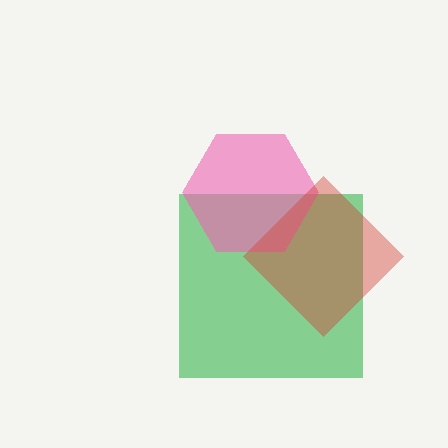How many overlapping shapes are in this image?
There are 3 overlapping shapes in the image.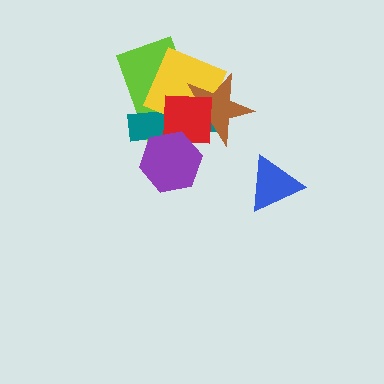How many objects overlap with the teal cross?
5 objects overlap with the teal cross.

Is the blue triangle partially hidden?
No, no other shape covers it.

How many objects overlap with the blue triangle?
0 objects overlap with the blue triangle.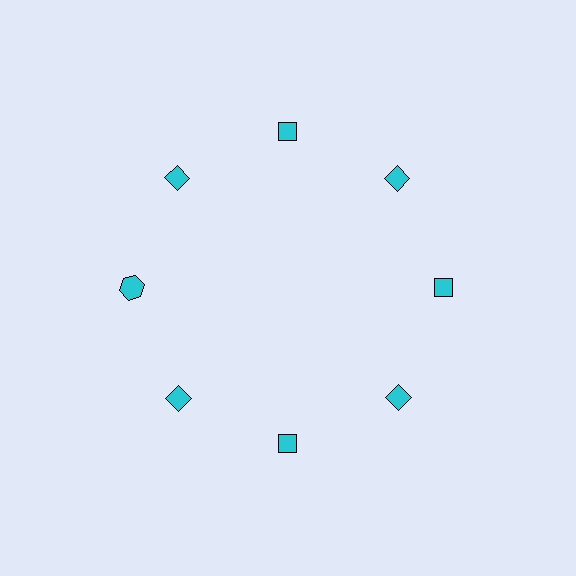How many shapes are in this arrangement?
There are 8 shapes arranged in a ring pattern.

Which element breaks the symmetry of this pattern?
The cyan hexagon at roughly the 9 o'clock position breaks the symmetry. All other shapes are cyan diamonds.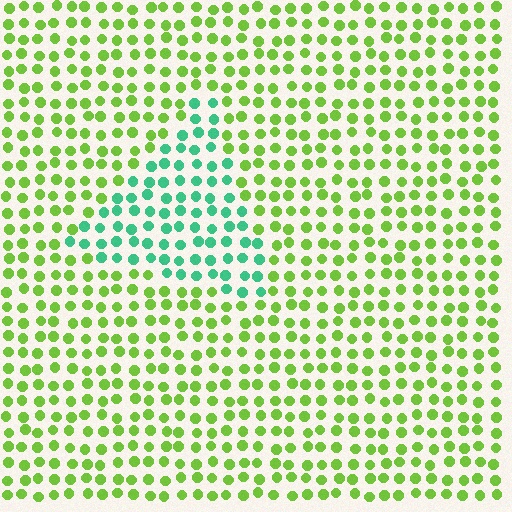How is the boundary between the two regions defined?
The boundary is defined purely by a slight shift in hue (about 57 degrees). Spacing, size, and orientation are identical on both sides.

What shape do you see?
I see a triangle.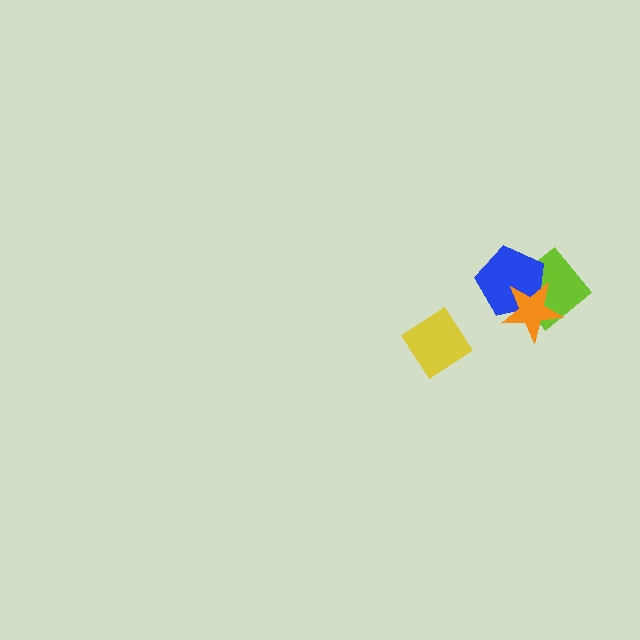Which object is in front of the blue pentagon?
The orange star is in front of the blue pentagon.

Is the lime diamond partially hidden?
Yes, it is partially covered by another shape.